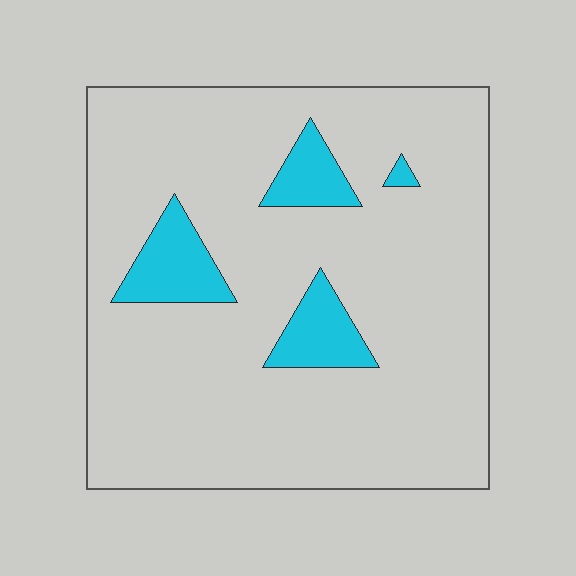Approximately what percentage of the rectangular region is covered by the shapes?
Approximately 10%.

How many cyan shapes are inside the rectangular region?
4.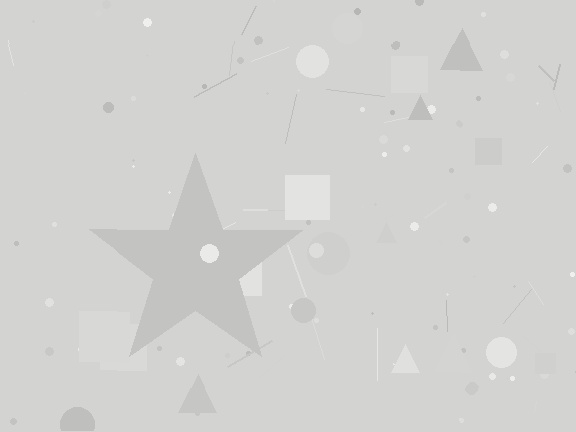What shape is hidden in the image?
A star is hidden in the image.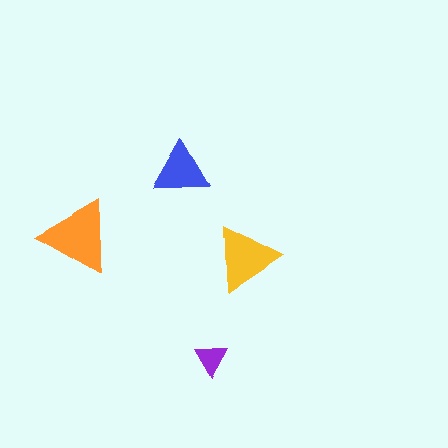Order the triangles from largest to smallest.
the orange one, the yellow one, the blue one, the purple one.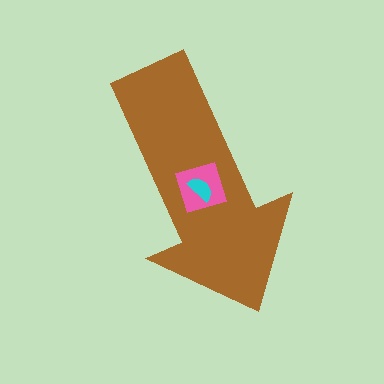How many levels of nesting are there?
3.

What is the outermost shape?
The brown arrow.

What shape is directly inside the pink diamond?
The cyan semicircle.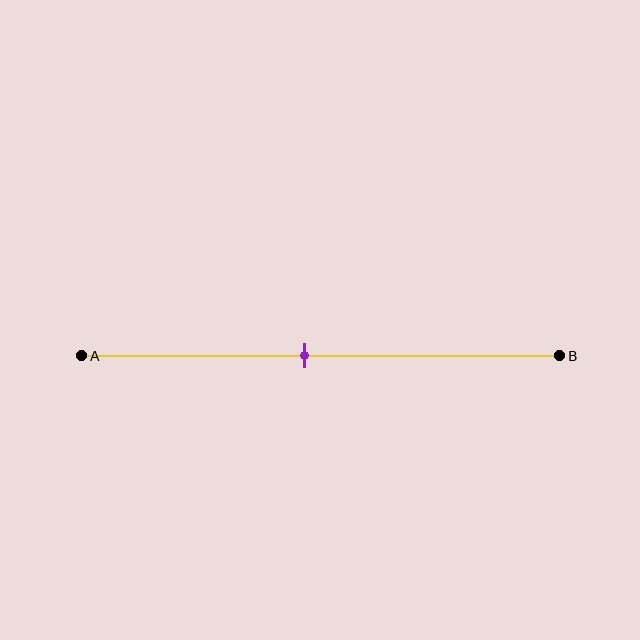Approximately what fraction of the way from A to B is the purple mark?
The purple mark is approximately 45% of the way from A to B.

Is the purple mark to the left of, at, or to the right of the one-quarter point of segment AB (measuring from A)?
The purple mark is to the right of the one-quarter point of segment AB.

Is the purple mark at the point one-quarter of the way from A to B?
No, the mark is at about 45% from A, not at the 25% one-quarter point.